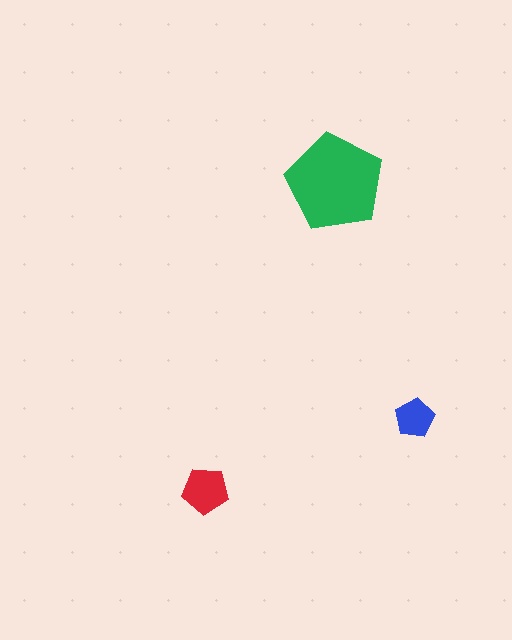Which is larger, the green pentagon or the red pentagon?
The green one.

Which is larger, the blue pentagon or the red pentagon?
The red one.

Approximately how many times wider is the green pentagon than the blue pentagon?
About 2.5 times wider.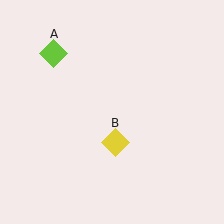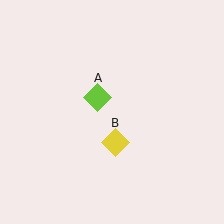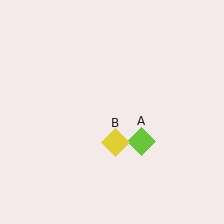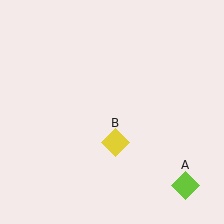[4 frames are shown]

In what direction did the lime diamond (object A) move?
The lime diamond (object A) moved down and to the right.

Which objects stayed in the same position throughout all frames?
Yellow diamond (object B) remained stationary.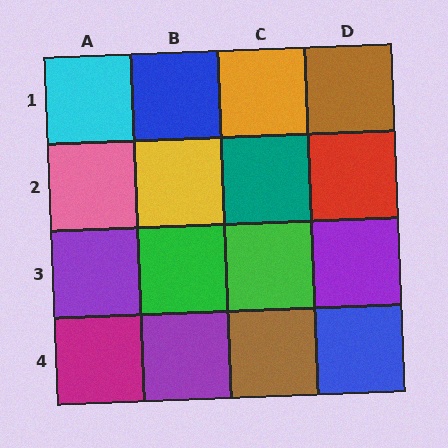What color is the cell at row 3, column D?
Purple.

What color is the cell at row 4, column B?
Purple.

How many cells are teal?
1 cell is teal.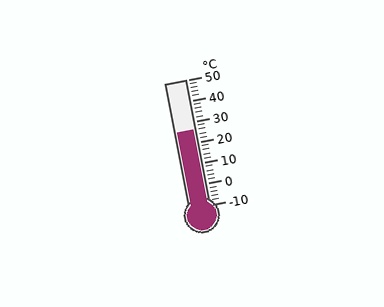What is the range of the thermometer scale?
The thermometer scale ranges from -10°C to 50°C.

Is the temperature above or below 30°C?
The temperature is below 30°C.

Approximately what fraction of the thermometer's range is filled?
The thermometer is filled to approximately 60% of its range.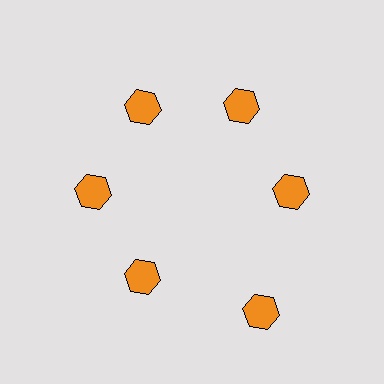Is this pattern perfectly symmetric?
No. The 6 orange hexagons are arranged in a ring, but one element near the 5 o'clock position is pushed outward from the center, breaking the 6-fold rotational symmetry.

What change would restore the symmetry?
The symmetry would be restored by moving it inward, back onto the ring so that all 6 hexagons sit at equal angles and equal distance from the center.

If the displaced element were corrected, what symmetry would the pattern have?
It would have 6-fold rotational symmetry — the pattern would map onto itself every 60 degrees.